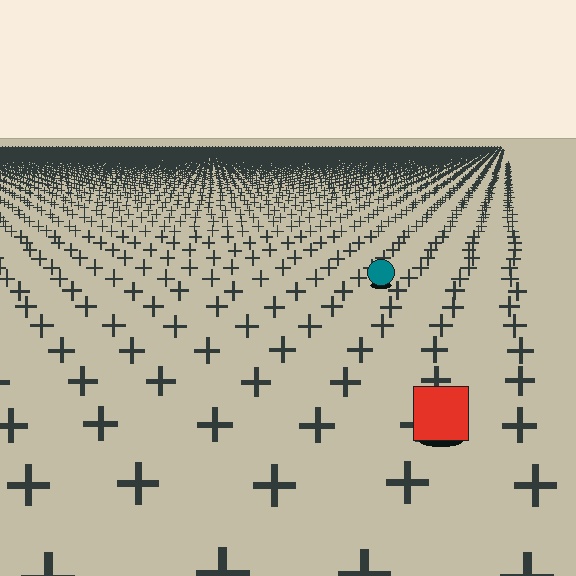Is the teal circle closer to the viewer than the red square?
No. The red square is closer — you can tell from the texture gradient: the ground texture is coarser near it.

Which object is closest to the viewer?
The red square is closest. The texture marks near it are larger and more spread out.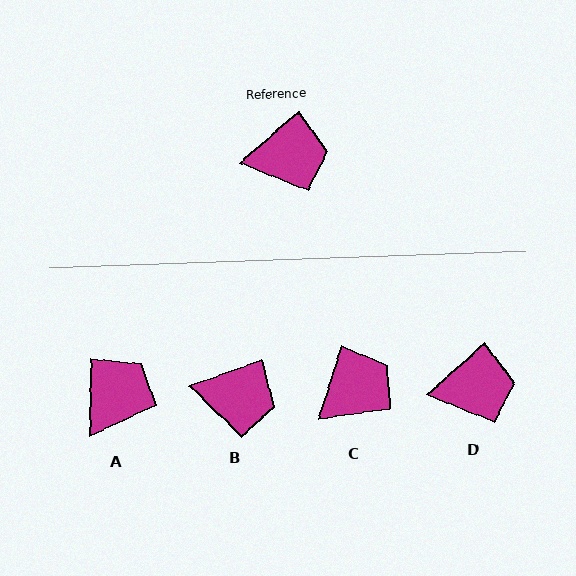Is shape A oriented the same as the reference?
No, it is off by about 48 degrees.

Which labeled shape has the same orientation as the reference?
D.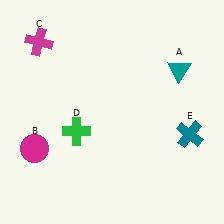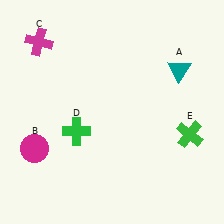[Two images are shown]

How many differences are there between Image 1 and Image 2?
There is 1 difference between the two images.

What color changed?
The cross (E) changed from teal in Image 1 to green in Image 2.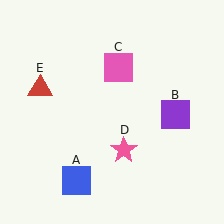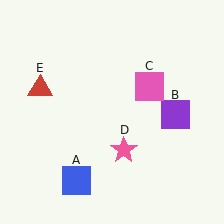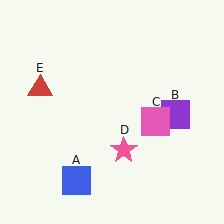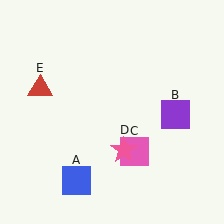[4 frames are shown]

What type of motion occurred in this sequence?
The pink square (object C) rotated clockwise around the center of the scene.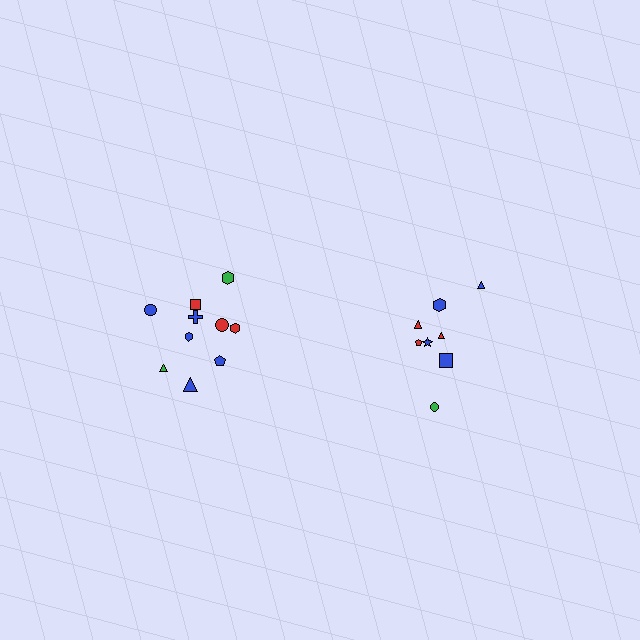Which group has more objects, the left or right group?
The left group.